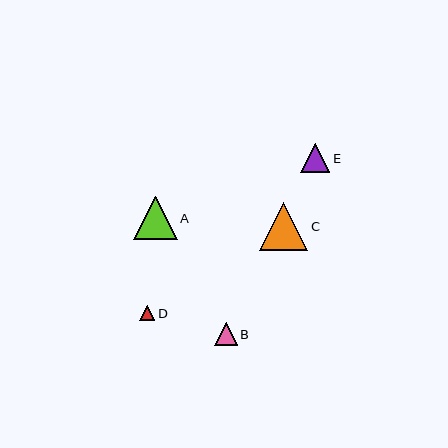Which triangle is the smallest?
Triangle D is the smallest with a size of approximately 16 pixels.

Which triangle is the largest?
Triangle C is the largest with a size of approximately 49 pixels.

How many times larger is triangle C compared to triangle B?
Triangle C is approximately 2.2 times the size of triangle B.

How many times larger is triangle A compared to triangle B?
Triangle A is approximately 1.9 times the size of triangle B.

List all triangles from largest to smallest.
From largest to smallest: C, A, E, B, D.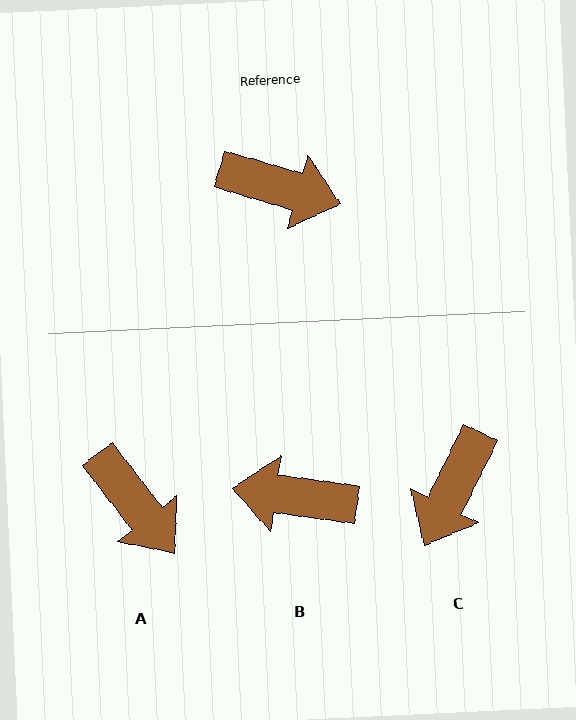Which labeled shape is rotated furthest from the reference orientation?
B, about 171 degrees away.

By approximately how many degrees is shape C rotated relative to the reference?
Approximately 100 degrees clockwise.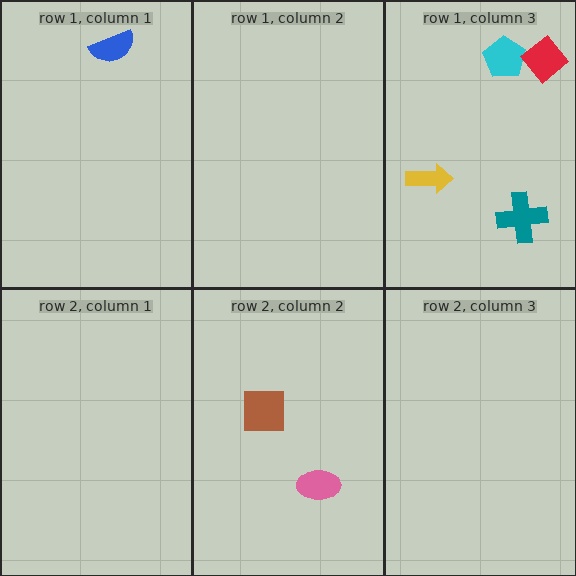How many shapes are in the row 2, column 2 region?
2.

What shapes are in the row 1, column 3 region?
The cyan pentagon, the red diamond, the yellow arrow, the teal cross.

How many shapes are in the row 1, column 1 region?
1.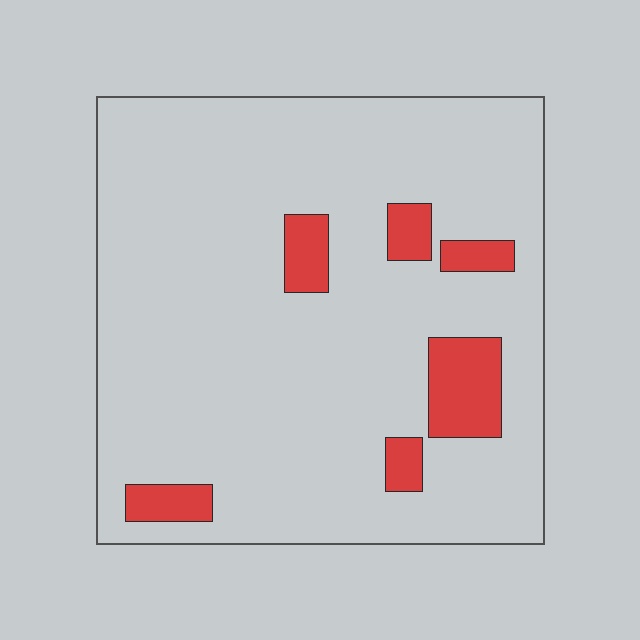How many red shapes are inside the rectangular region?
6.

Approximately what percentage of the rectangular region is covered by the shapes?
Approximately 10%.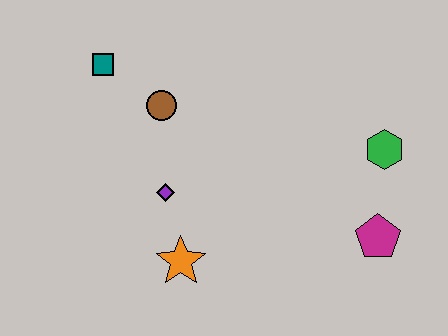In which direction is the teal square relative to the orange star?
The teal square is above the orange star.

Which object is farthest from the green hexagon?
The teal square is farthest from the green hexagon.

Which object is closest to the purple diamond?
The orange star is closest to the purple diamond.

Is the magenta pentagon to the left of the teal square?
No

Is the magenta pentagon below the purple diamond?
Yes